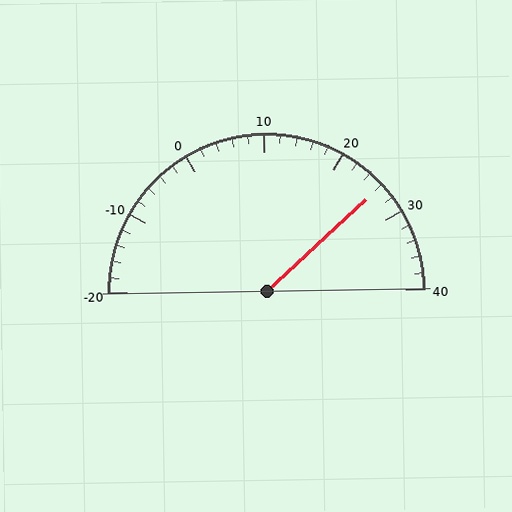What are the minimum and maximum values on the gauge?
The gauge ranges from -20 to 40.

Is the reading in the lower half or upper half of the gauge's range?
The reading is in the upper half of the range (-20 to 40).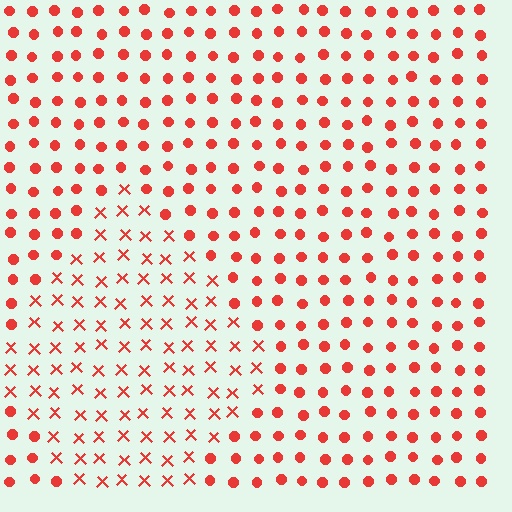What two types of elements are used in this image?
The image uses X marks inside the diamond region and circles outside it.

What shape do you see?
I see a diamond.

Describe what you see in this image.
The image is filled with small red elements arranged in a uniform grid. A diamond-shaped region contains X marks, while the surrounding area contains circles. The boundary is defined purely by the change in element shape.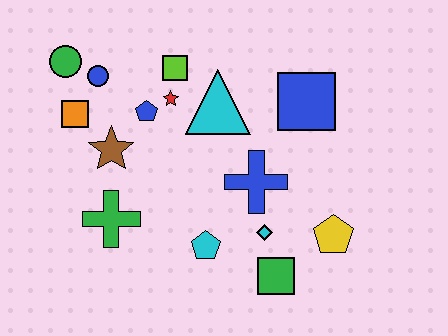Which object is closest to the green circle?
The blue circle is closest to the green circle.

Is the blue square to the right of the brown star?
Yes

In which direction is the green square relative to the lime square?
The green square is below the lime square.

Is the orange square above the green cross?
Yes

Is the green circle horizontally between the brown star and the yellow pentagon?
No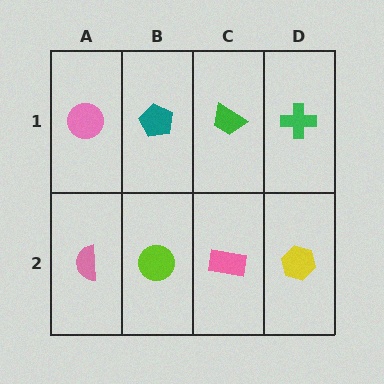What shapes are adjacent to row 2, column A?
A pink circle (row 1, column A), a lime circle (row 2, column B).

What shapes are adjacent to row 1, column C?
A pink rectangle (row 2, column C), a teal pentagon (row 1, column B), a green cross (row 1, column D).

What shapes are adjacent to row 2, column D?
A green cross (row 1, column D), a pink rectangle (row 2, column C).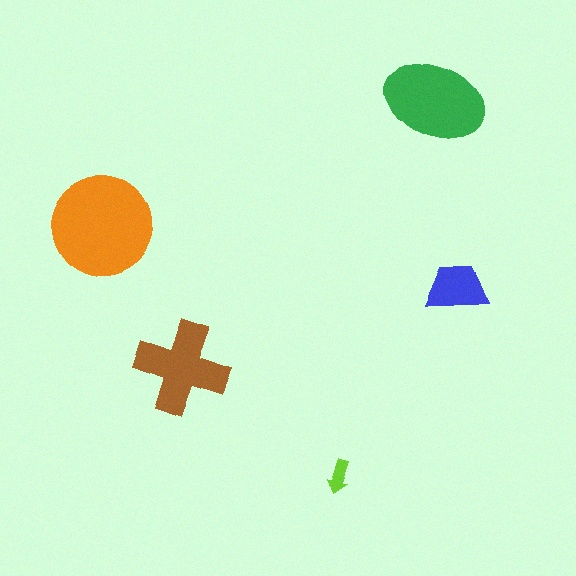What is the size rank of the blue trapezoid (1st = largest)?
4th.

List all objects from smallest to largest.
The lime arrow, the blue trapezoid, the brown cross, the green ellipse, the orange circle.